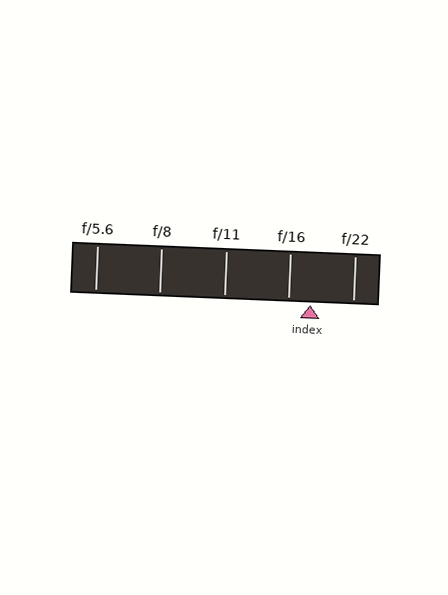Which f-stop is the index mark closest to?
The index mark is closest to f/16.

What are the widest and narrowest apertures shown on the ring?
The widest aperture shown is f/5.6 and the narrowest is f/22.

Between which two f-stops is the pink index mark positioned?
The index mark is between f/16 and f/22.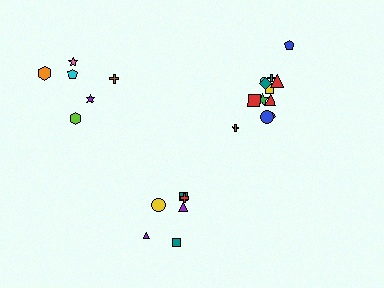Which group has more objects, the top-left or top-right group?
The top-right group.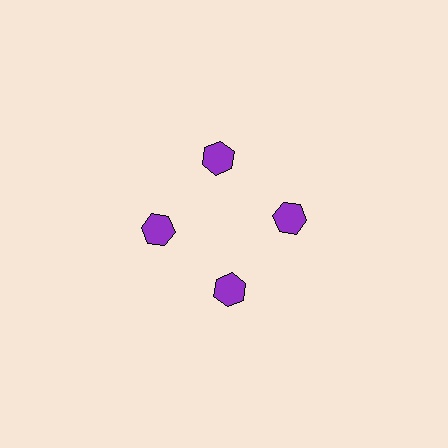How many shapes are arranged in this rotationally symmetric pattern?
There are 4 shapes, arranged in 4 groups of 1.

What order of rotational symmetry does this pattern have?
This pattern has 4-fold rotational symmetry.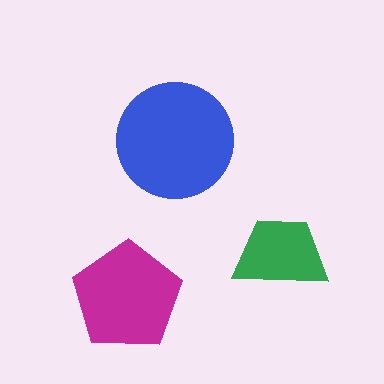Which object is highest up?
The blue circle is topmost.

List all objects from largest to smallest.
The blue circle, the magenta pentagon, the green trapezoid.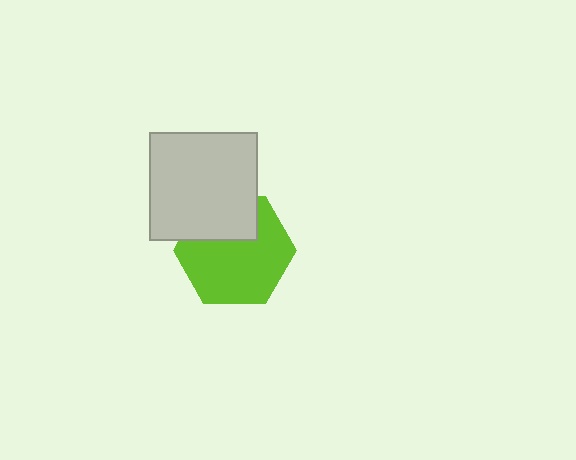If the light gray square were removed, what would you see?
You would see the complete lime hexagon.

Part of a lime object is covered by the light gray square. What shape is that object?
It is a hexagon.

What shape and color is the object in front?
The object in front is a light gray square.